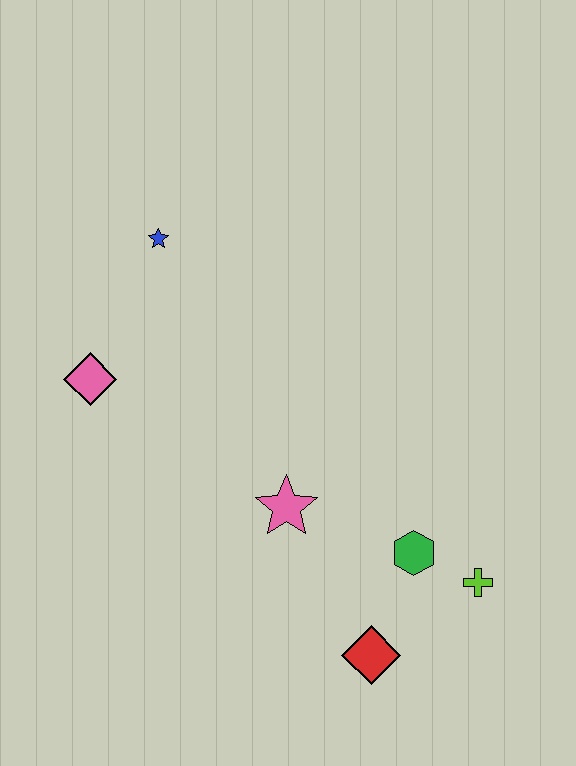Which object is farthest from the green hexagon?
The blue star is farthest from the green hexagon.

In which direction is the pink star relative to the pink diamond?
The pink star is to the right of the pink diamond.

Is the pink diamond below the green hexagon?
No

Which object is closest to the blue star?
The pink diamond is closest to the blue star.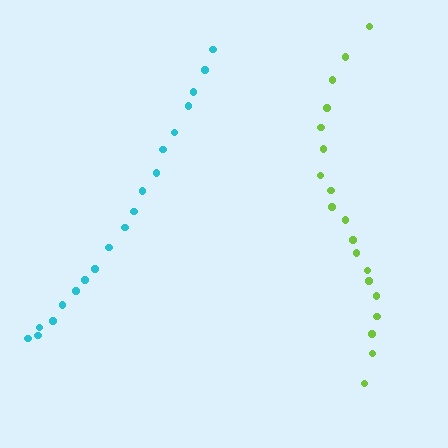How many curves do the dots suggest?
There are 2 distinct paths.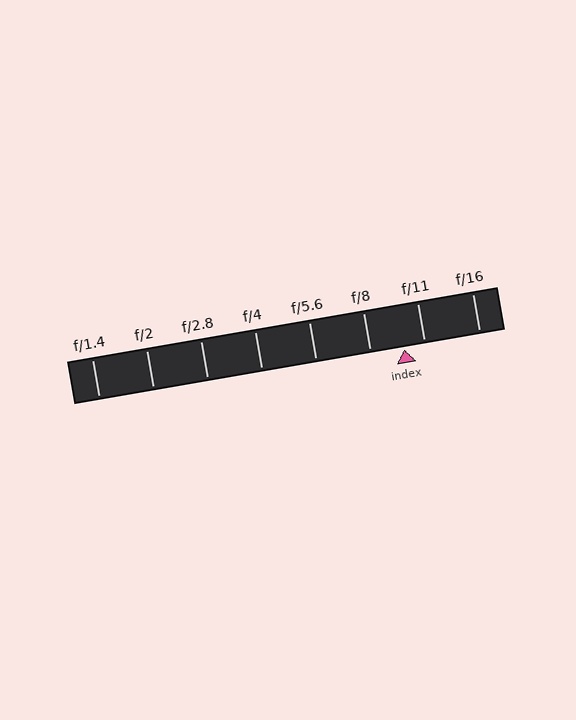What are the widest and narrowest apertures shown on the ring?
The widest aperture shown is f/1.4 and the narrowest is f/16.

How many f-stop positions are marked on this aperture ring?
There are 8 f-stop positions marked.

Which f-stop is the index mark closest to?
The index mark is closest to f/11.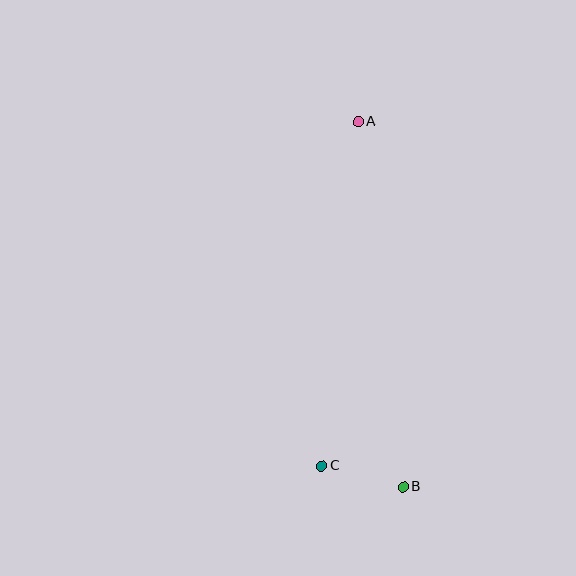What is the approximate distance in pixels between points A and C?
The distance between A and C is approximately 346 pixels.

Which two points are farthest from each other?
Points A and B are farthest from each other.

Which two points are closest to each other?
Points B and C are closest to each other.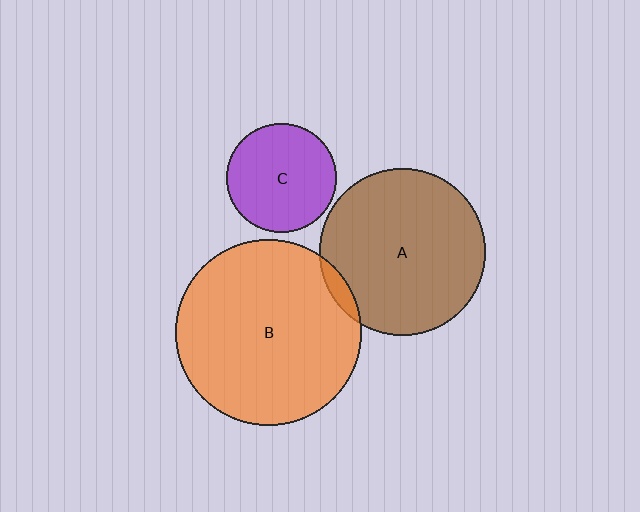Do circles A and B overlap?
Yes.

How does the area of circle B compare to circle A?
Approximately 1.2 times.